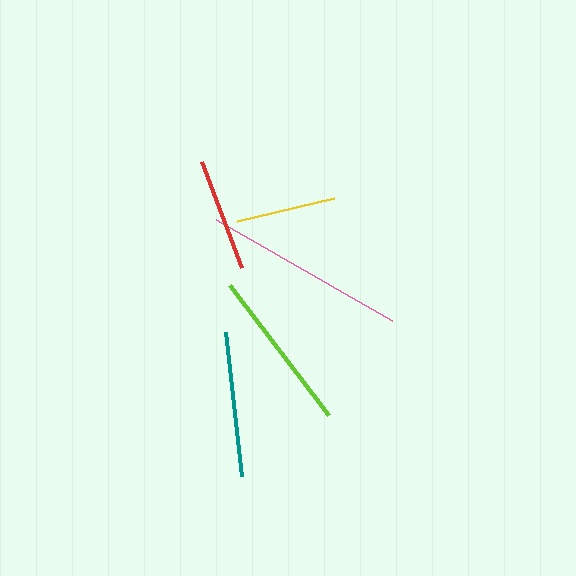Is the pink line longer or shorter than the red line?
The pink line is longer than the red line.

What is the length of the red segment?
The red segment is approximately 113 pixels long.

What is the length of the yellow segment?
The yellow segment is approximately 100 pixels long.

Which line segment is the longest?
The pink line is the longest at approximately 203 pixels.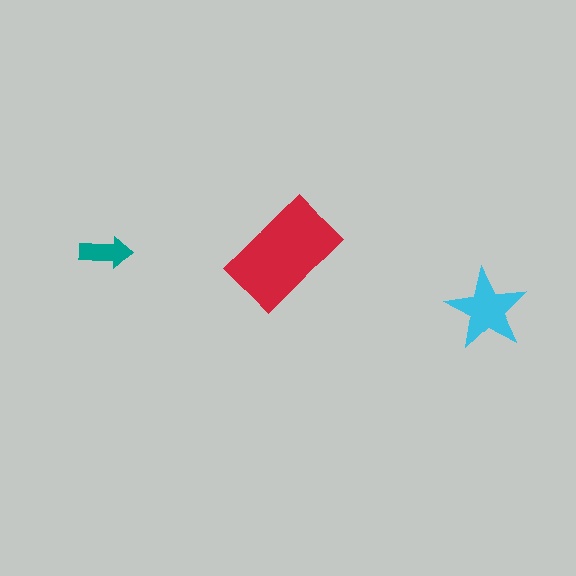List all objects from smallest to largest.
The teal arrow, the cyan star, the red rectangle.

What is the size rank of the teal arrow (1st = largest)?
3rd.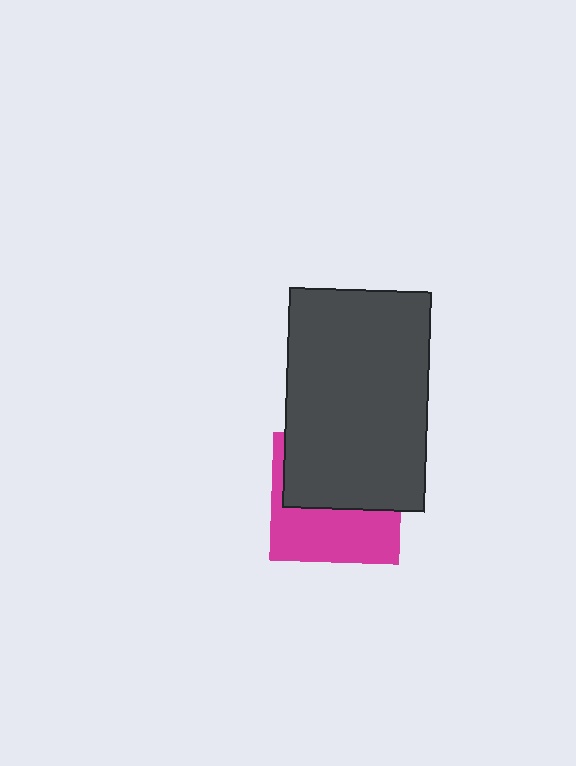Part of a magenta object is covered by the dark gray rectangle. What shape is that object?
It is a square.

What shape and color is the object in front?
The object in front is a dark gray rectangle.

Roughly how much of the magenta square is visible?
About half of it is visible (roughly 46%).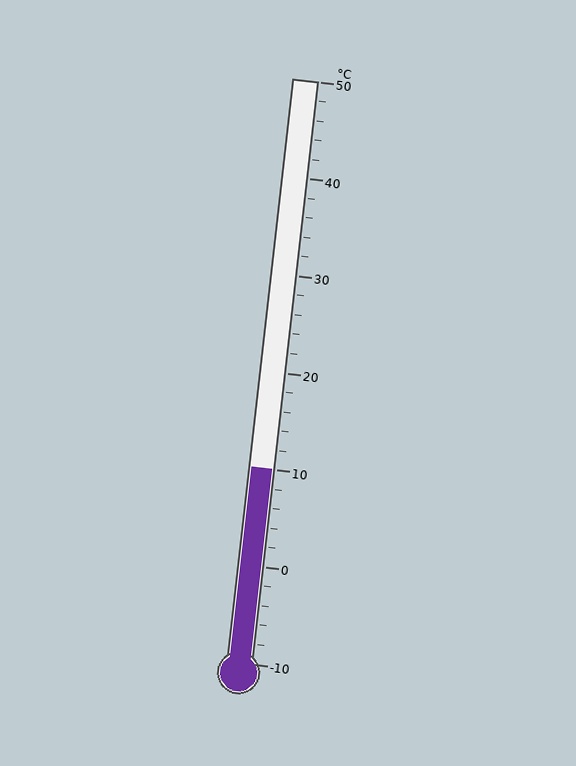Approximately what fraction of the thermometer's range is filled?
The thermometer is filled to approximately 35% of its range.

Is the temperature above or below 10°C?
The temperature is at 10°C.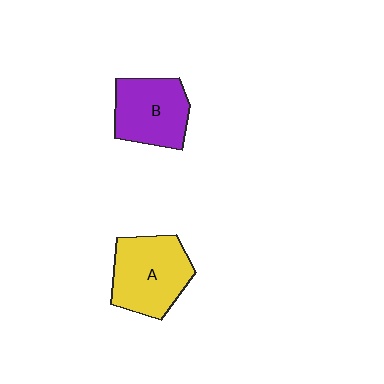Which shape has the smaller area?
Shape B (purple).